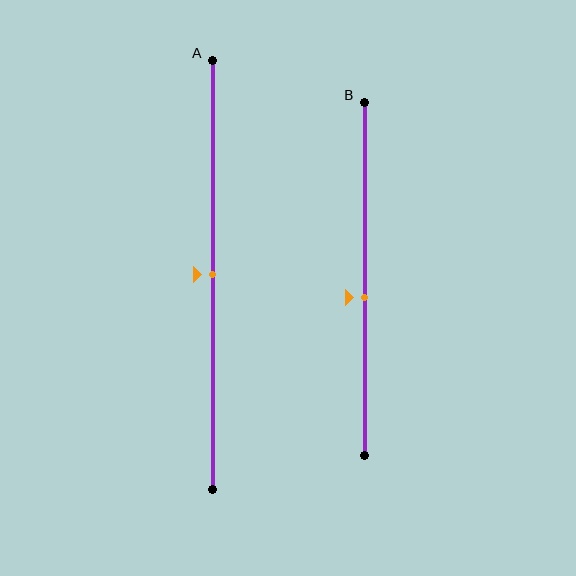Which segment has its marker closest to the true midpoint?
Segment A has its marker closest to the true midpoint.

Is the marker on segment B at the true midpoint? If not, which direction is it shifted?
No, the marker on segment B is shifted downward by about 5% of the segment length.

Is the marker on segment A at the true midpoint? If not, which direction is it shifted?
Yes, the marker on segment A is at the true midpoint.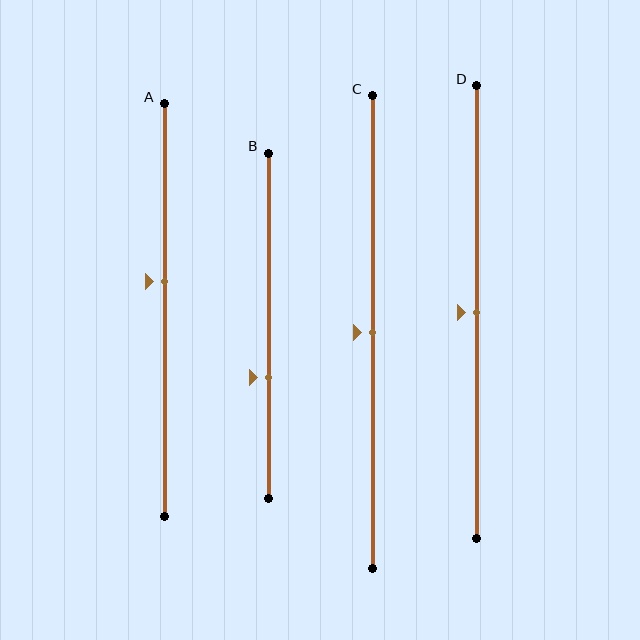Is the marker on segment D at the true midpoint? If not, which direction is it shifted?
Yes, the marker on segment D is at the true midpoint.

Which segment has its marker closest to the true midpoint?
Segment C has its marker closest to the true midpoint.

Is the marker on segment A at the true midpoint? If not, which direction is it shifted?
No, the marker on segment A is shifted upward by about 7% of the segment length.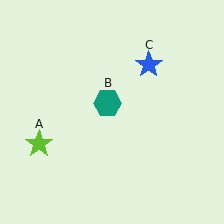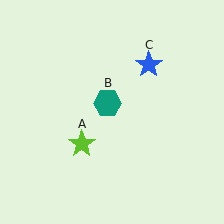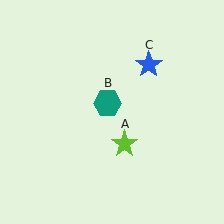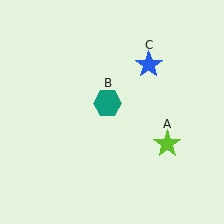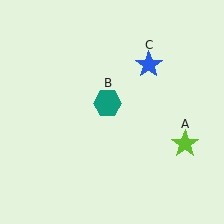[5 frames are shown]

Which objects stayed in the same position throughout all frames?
Teal hexagon (object B) and blue star (object C) remained stationary.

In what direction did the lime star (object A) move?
The lime star (object A) moved right.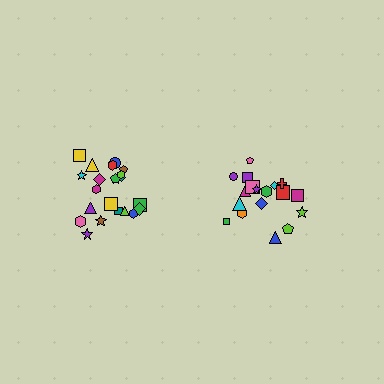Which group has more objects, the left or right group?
The left group.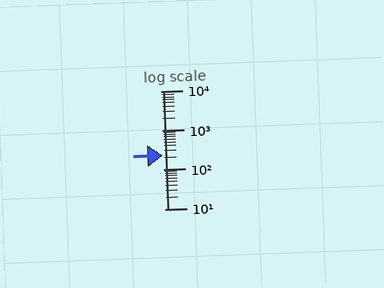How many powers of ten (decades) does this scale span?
The scale spans 3 decades, from 10 to 10000.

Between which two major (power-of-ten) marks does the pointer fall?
The pointer is between 100 and 1000.